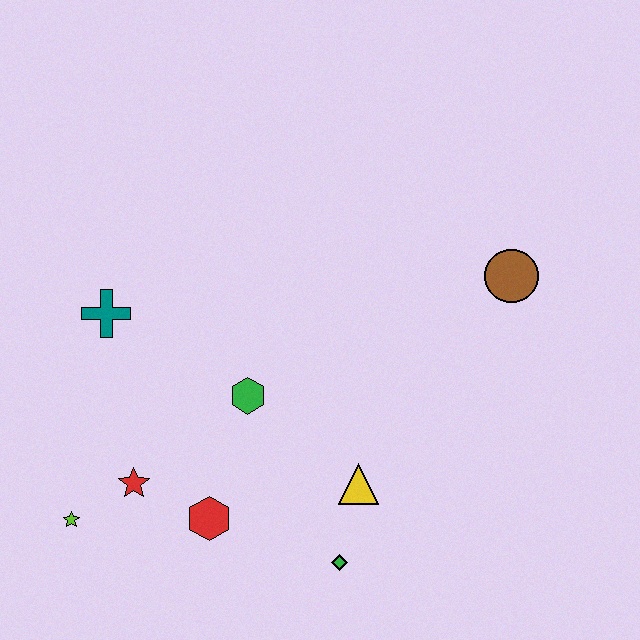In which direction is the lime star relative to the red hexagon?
The lime star is to the left of the red hexagon.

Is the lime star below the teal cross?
Yes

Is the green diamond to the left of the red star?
No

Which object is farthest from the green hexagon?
The brown circle is farthest from the green hexagon.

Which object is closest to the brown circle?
The yellow triangle is closest to the brown circle.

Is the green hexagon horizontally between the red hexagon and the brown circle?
Yes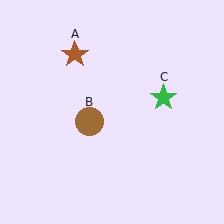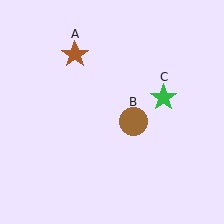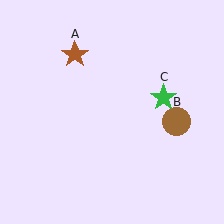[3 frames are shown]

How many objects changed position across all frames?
1 object changed position: brown circle (object B).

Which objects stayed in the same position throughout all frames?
Brown star (object A) and green star (object C) remained stationary.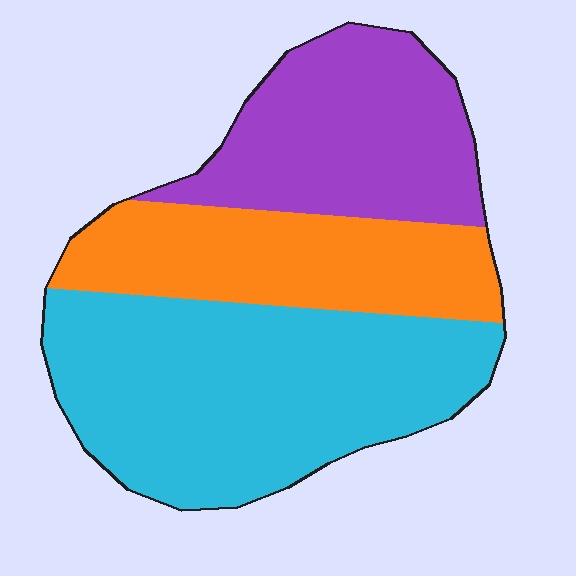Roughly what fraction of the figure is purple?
Purple covers roughly 30% of the figure.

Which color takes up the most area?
Cyan, at roughly 45%.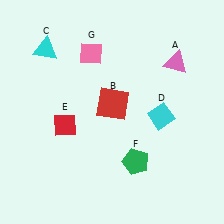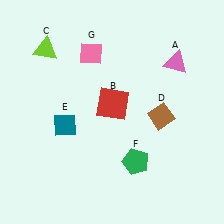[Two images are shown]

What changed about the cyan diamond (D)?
In Image 1, D is cyan. In Image 2, it changed to brown.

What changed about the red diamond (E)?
In Image 1, E is red. In Image 2, it changed to teal.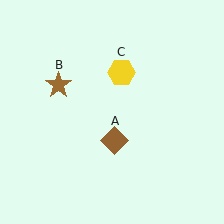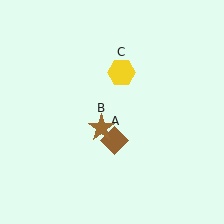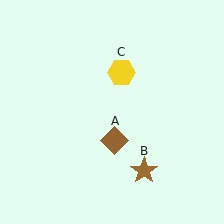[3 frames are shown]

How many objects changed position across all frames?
1 object changed position: brown star (object B).